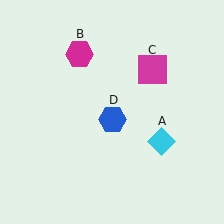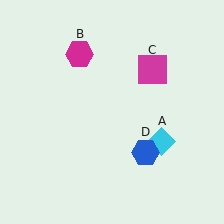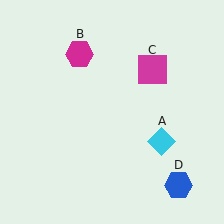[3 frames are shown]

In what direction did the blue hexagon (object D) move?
The blue hexagon (object D) moved down and to the right.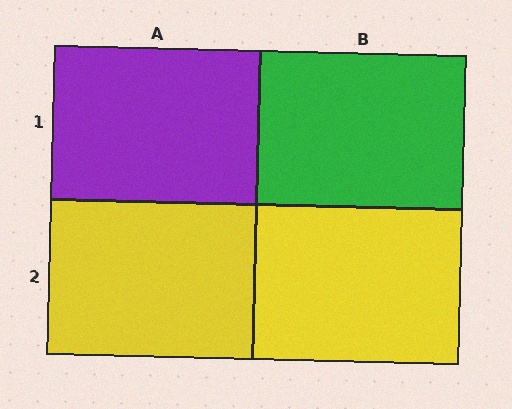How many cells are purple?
1 cell is purple.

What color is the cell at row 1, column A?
Purple.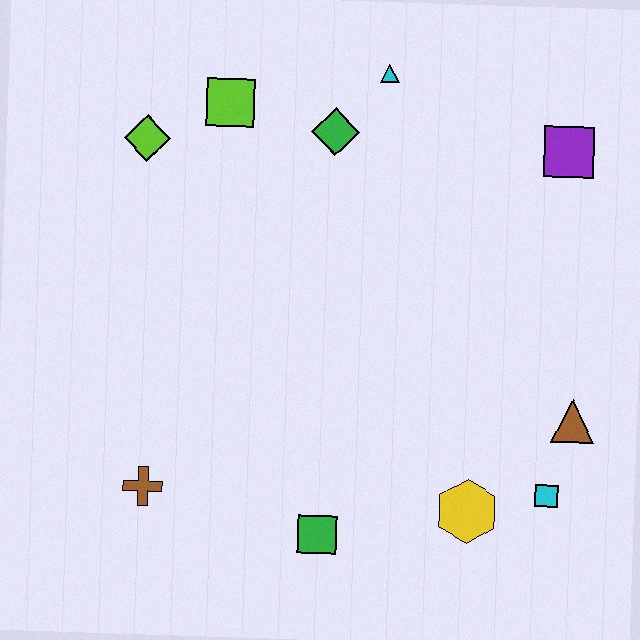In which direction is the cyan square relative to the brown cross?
The cyan square is to the right of the brown cross.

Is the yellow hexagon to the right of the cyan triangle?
Yes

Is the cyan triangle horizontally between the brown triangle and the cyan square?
No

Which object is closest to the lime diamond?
The lime square is closest to the lime diamond.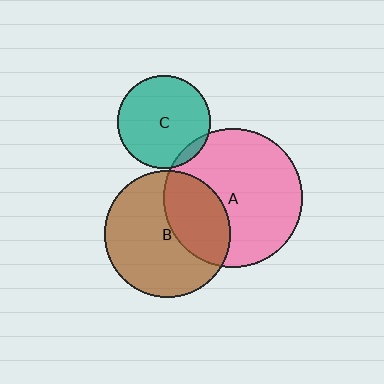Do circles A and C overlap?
Yes.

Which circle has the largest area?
Circle A (pink).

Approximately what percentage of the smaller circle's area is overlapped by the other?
Approximately 10%.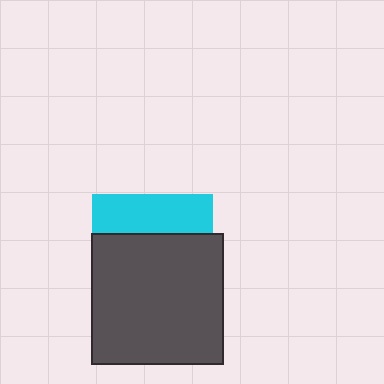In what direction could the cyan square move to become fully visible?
The cyan square could move up. That would shift it out from behind the dark gray rectangle entirely.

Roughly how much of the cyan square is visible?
A small part of it is visible (roughly 33%).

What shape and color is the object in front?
The object in front is a dark gray rectangle.